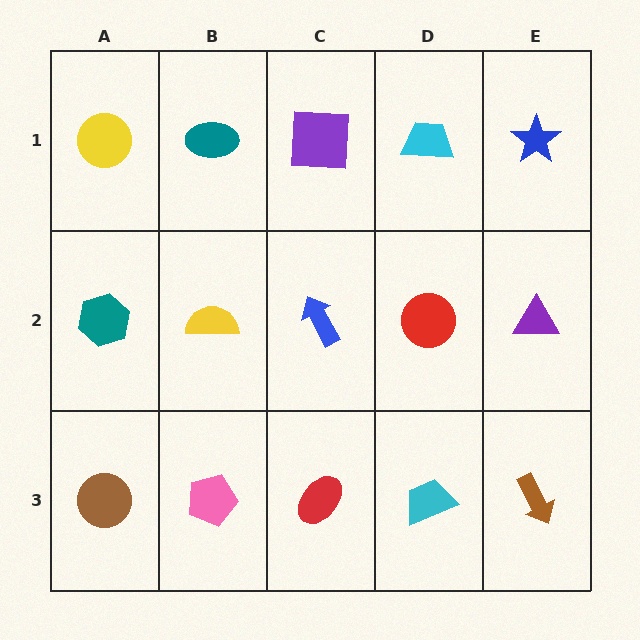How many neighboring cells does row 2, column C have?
4.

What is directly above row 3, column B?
A yellow semicircle.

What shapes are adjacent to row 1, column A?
A teal hexagon (row 2, column A), a teal ellipse (row 1, column B).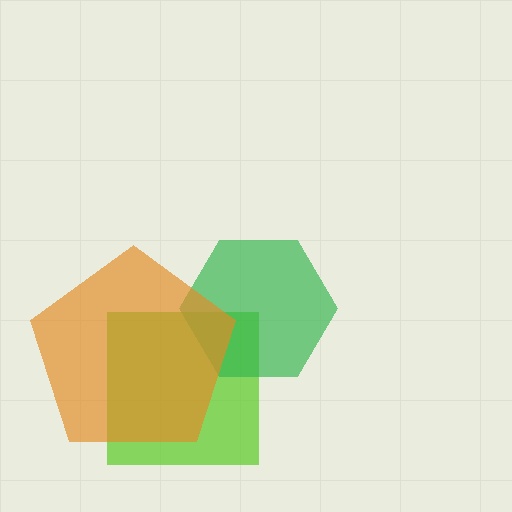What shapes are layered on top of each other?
The layered shapes are: a lime square, a green hexagon, an orange pentagon.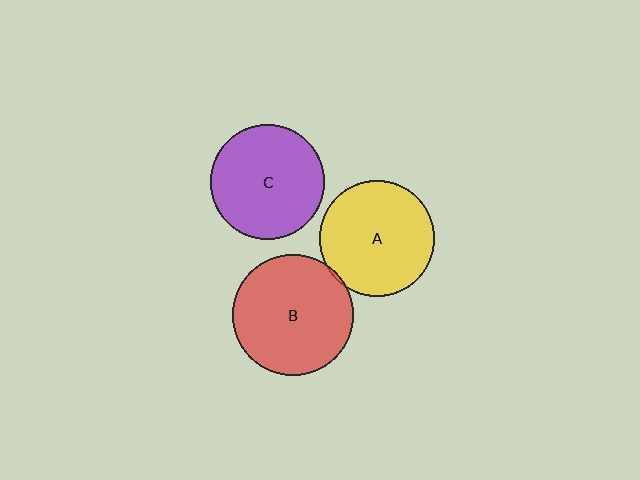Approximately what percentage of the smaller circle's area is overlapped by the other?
Approximately 5%.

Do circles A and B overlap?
Yes.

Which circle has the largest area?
Circle B (red).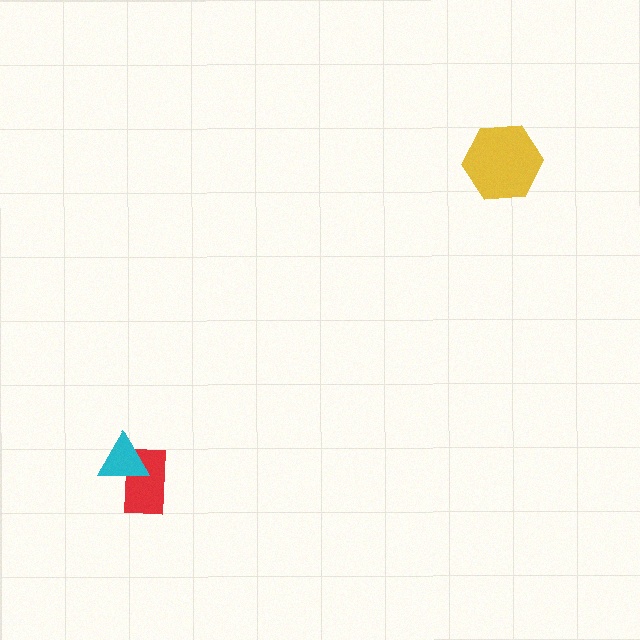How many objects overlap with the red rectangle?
1 object overlaps with the red rectangle.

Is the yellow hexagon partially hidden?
No, no other shape covers it.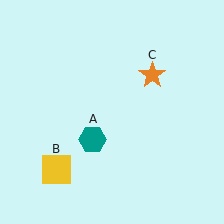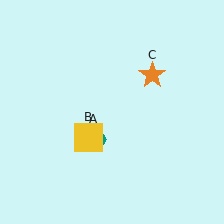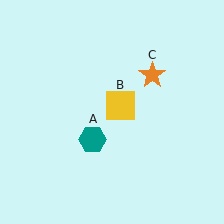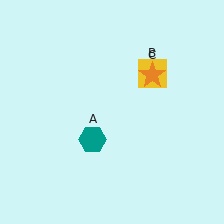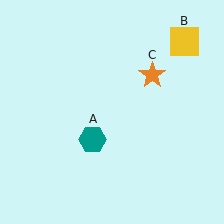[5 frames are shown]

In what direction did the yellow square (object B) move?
The yellow square (object B) moved up and to the right.